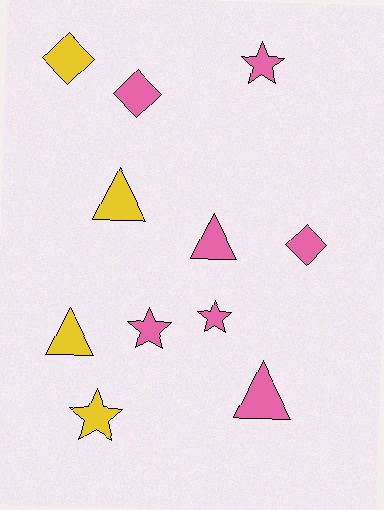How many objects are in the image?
There are 11 objects.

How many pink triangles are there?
There are 2 pink triangles.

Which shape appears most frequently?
Star, with 4 objects.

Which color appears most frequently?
Pink, with 7 objects.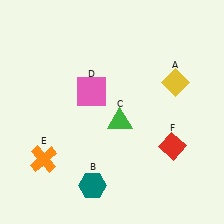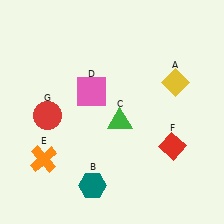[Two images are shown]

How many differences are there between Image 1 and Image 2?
There is 1 difference between the two images.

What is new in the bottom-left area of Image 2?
A red circle (G) was added in the bottom-left area of Image 2.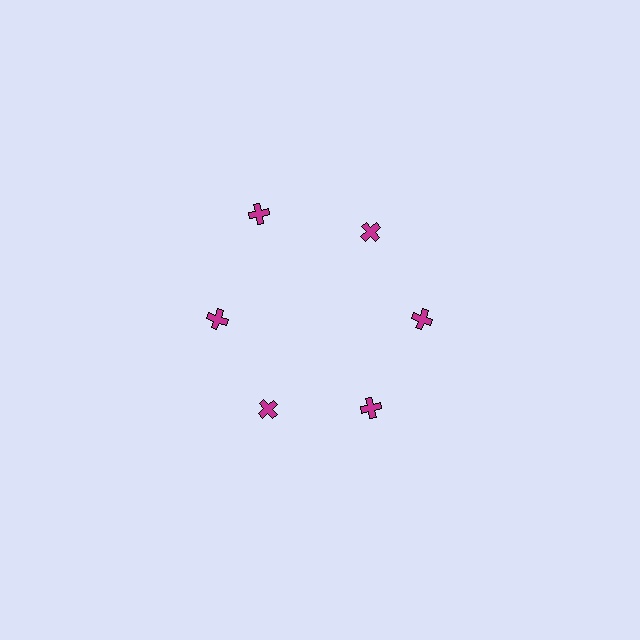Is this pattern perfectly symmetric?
No. The 6 magenta crosses are arranged in a ring, but one element near the 11 o'clock position is pushed outward from the center, breaking the 6-fold rotational symmetry.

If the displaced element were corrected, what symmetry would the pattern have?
It would have 6-fold rotational symmetry — the pattern would map onto itself every 60 degrees.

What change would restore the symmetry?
The symmetry would be restored by moving it inward, back onto the ring so that all 6 crosses sit at equal angles and equal distance from the center.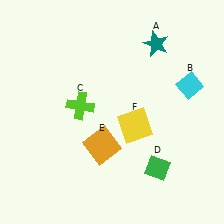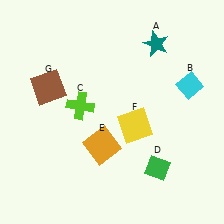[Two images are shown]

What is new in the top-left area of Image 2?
A brown square (G) was added in the top-left area of Image 2.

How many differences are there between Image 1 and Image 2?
There is 1 difference between the two images.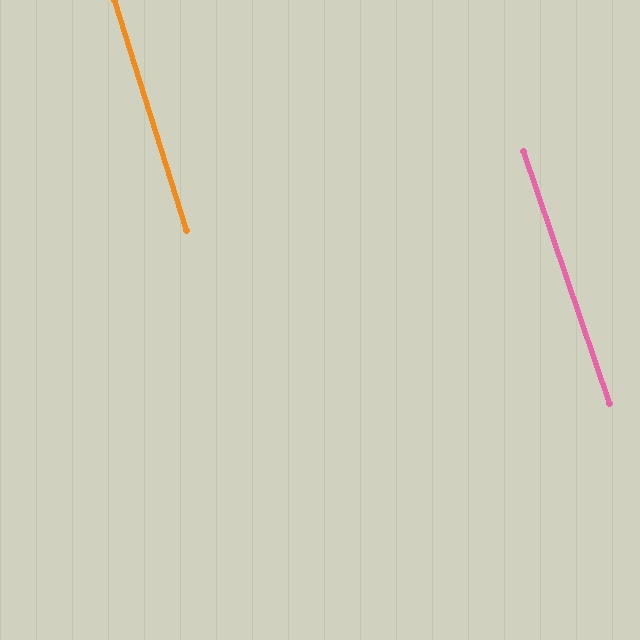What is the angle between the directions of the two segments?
Approximately 1 degree.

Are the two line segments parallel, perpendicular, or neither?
Parallel — their directions differ by only 1.3°.